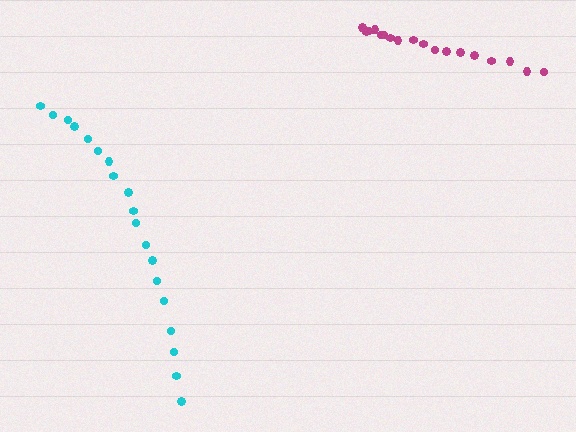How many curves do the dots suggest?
There are 2 distinct paths.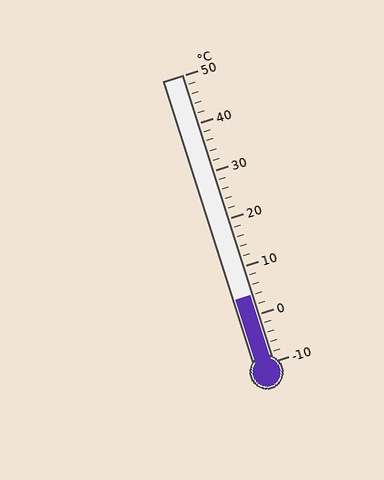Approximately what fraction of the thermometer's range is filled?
The thermometer is filled to approximately 25% of its range.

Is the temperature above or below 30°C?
The temperature is below 30°C.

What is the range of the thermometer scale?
The thermometer scale ranges from -10°C to 50°C.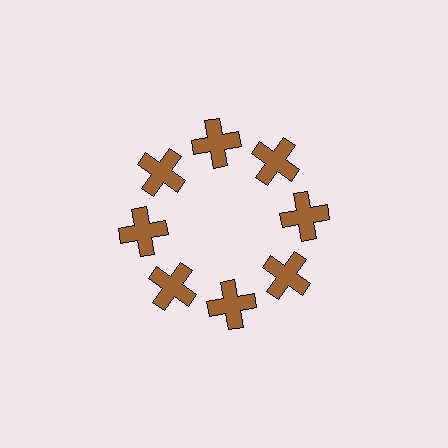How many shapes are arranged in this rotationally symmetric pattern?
There are 8 shapes, arranged in 8 groups of 1.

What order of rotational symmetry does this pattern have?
This pattern has 8-fold rotational symmetry.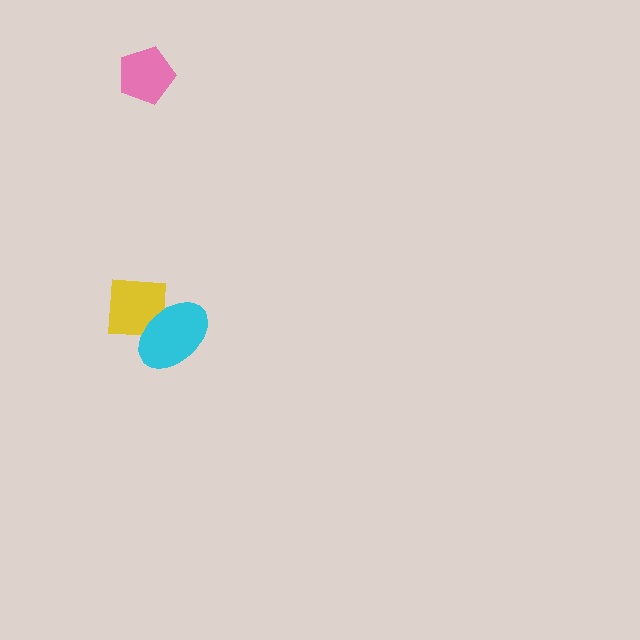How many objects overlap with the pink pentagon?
0 objects overlap with the pink pentagon.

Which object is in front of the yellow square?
The cyan ellipse is in front of the yellow square.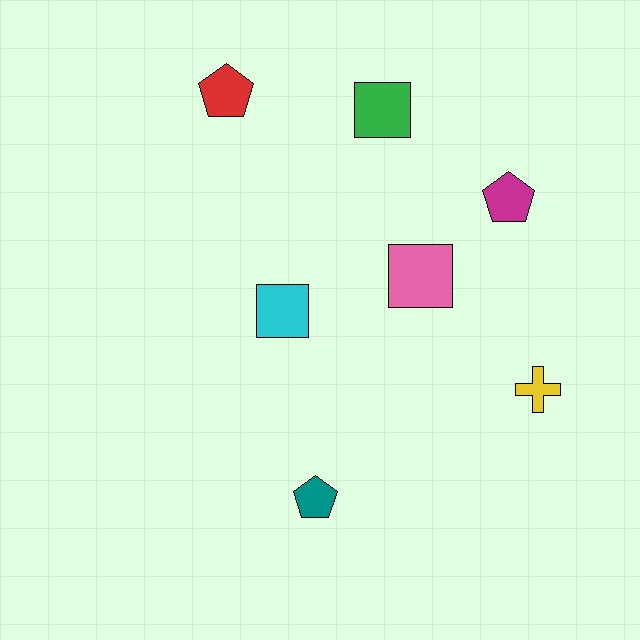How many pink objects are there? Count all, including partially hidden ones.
There is 1 pink object.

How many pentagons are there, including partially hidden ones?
There are 3 pentagons.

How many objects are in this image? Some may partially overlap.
There are 7 objects.